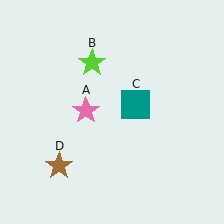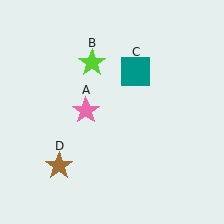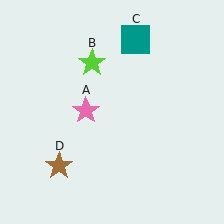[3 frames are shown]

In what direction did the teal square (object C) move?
The teal square (object C) moved up.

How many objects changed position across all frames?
1 object changed position: teal square (object C).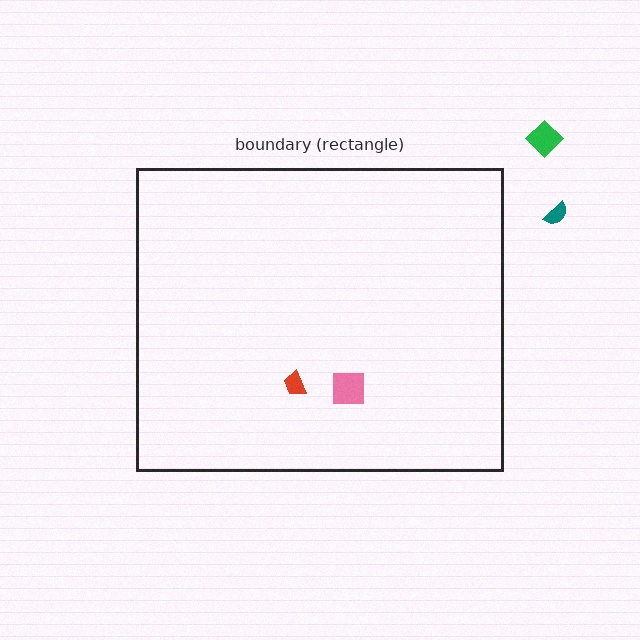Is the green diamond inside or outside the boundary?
Outside.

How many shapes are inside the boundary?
2 inside, 2 outside.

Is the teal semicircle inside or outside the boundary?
Outside.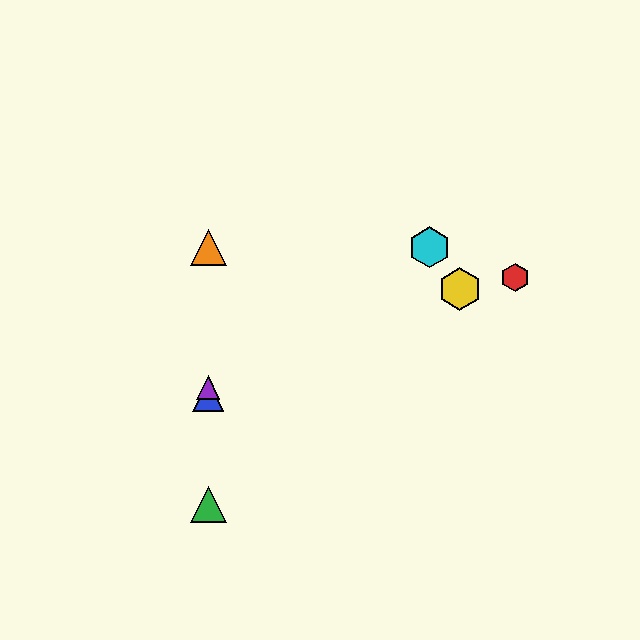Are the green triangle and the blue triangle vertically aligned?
Yes, both are at x≈208.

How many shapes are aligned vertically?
4 shapes (the blue triangle, the green triangle, the purple triangle, the orange triangle) are aligned vertically.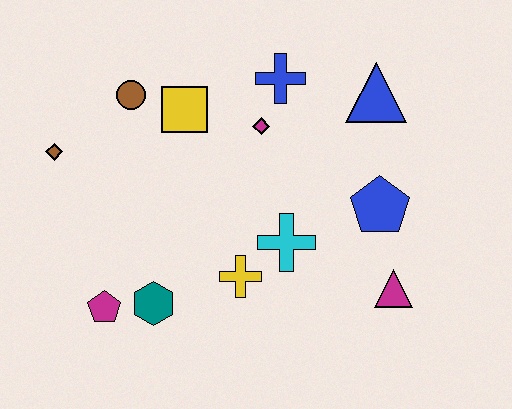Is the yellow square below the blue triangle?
Yes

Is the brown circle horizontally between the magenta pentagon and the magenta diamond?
Yes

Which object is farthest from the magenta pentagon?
The blue triangle is farthest from the magenta pentagon.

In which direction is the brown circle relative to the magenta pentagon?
The brown circle is above the magenta pentagon.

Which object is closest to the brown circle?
The yellow square is closest to the brown circle.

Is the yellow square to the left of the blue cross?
Yes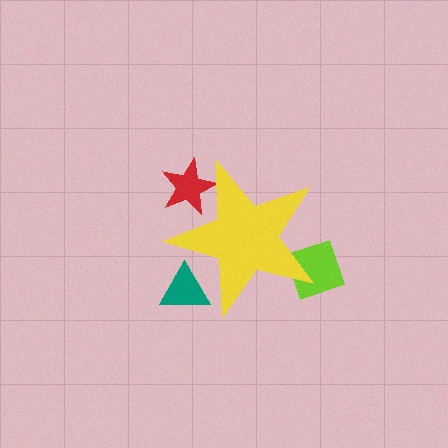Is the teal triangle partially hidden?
Yes, the teal triangle is partially hidden behind the yellow star.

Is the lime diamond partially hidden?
Yes, the lime diamond is partially hidden behind the yellow star.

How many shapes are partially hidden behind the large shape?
3 shapes are partially hidden.